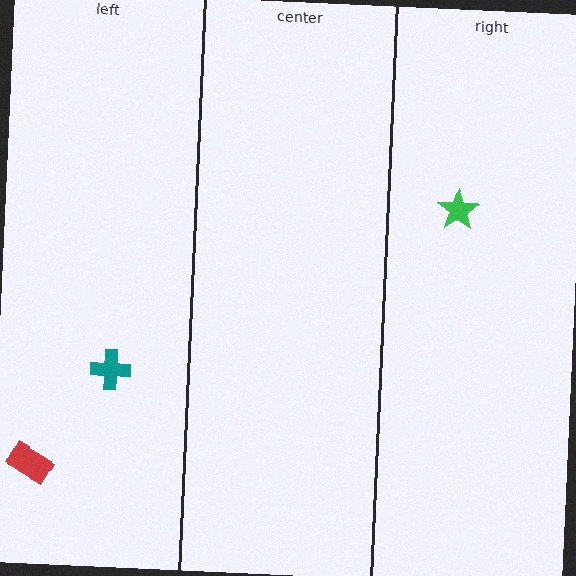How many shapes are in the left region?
2.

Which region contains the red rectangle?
The left region.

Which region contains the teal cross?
The left region.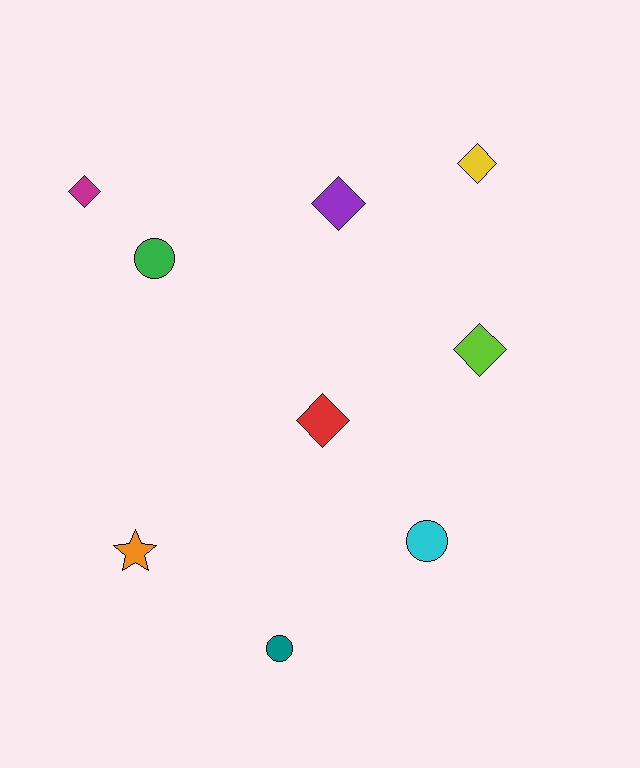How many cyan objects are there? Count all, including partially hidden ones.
There is 1 cyan object.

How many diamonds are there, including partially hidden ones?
There are 5 diamonds.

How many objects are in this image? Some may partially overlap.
There are 9 objects.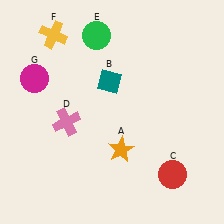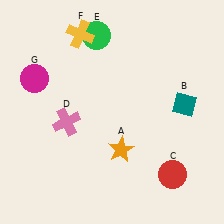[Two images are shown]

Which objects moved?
The objects that moved are: the teal diamond (B), the yellow cross (F).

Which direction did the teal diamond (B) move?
The teal diamond (B) moved right.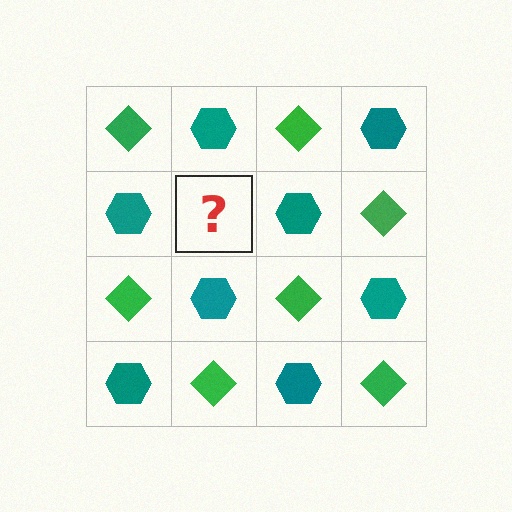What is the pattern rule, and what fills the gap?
The rule is that it alternates green diamond and teal hexagon in a checkerboard pattern. The gap should be filled with a green diamond.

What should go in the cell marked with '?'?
The missing cell should contain a green diamond.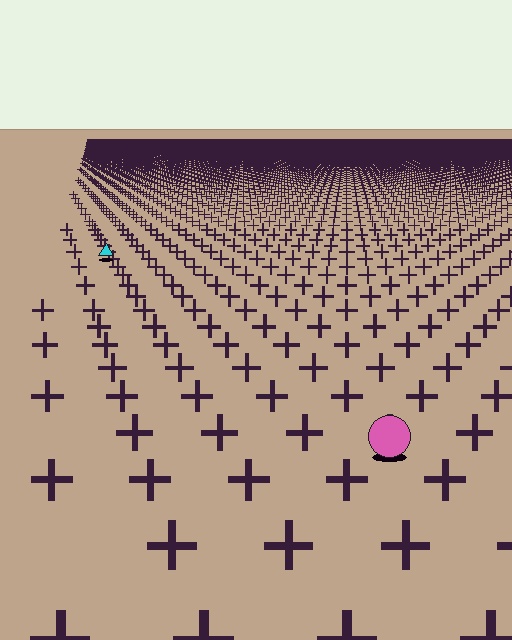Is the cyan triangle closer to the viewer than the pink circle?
No. The pink circle is closer — you can tell from the texture gradient: the ground texture is coarser near it.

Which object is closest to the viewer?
The pink circle is closest. The texture marks near it are larger and more spread out.